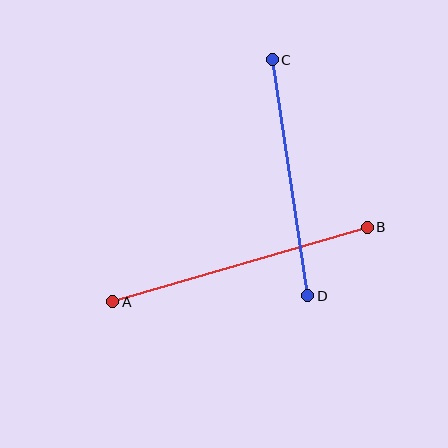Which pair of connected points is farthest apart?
Points A and B are farthest apart.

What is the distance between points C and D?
The distance is approximately 239 pixels.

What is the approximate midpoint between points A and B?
The midpoint is at approximately (240, 264) pixels.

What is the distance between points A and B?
The distance is approximately 265 pixels.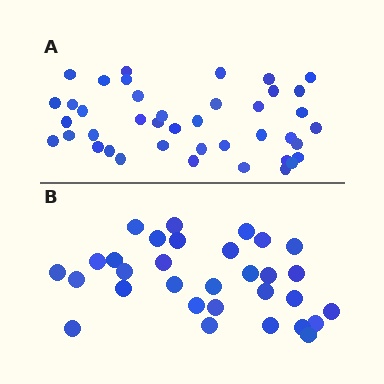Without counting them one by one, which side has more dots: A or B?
Region A (the top region) has more dots.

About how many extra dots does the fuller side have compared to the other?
Region A has roughly 10 or so more dots than region B.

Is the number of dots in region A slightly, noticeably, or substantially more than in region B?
Region A has noticeably more, but not dramatically so. The ratio is roughly 1.3 to 1.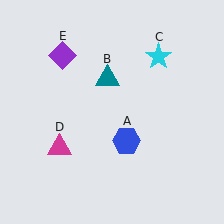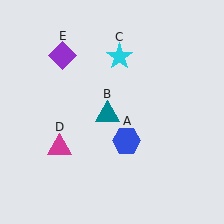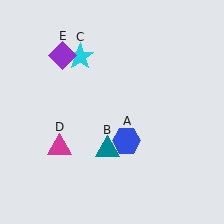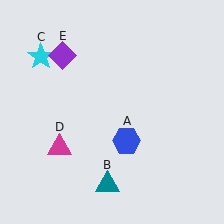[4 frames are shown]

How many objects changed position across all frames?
2 objects changed position: teal triangle (object B), cyan star (object C).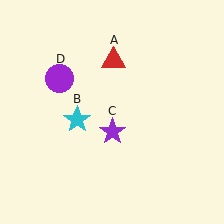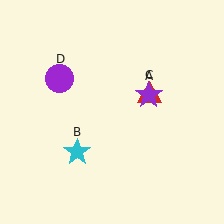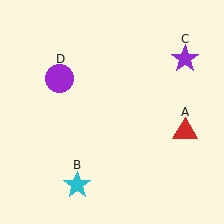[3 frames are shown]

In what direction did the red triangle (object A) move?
The red triangle (object A) moved down and to the right.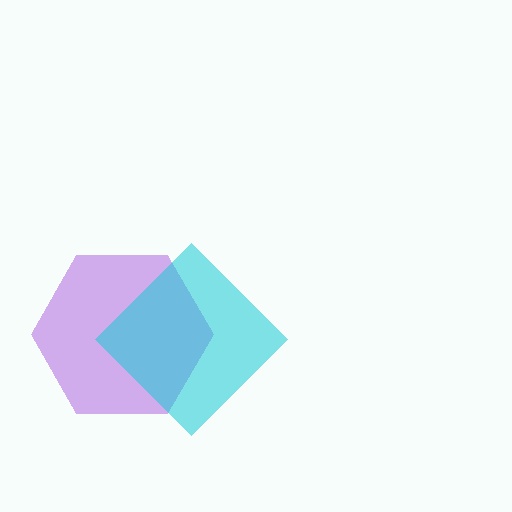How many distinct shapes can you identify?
There are 2 distinct shapes: a purple hexagon, a cyan diamond.